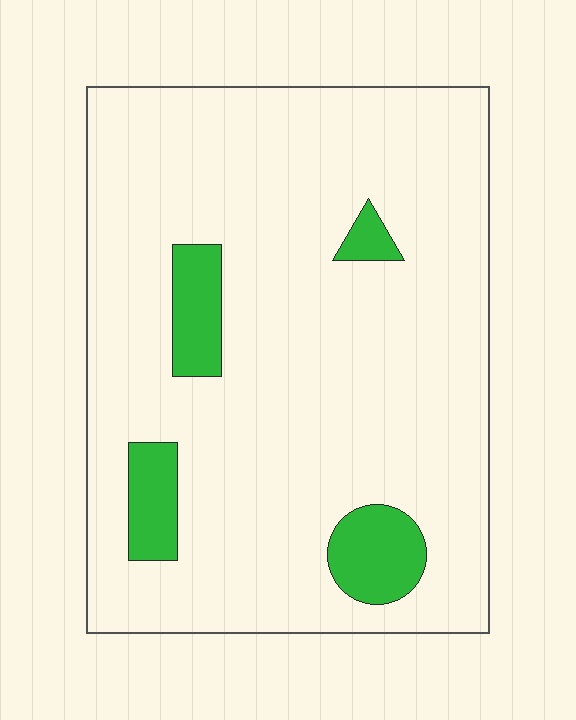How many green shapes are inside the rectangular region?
4.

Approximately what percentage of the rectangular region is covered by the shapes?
Approximately 10%.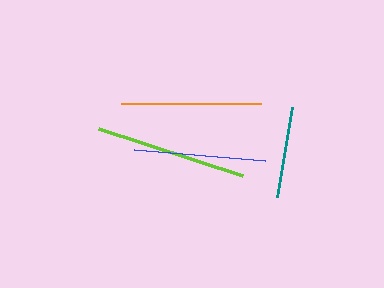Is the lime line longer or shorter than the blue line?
The lime line is longer than the blue line.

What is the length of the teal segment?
The teal segment is approximately 91 pixels long.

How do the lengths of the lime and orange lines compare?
The lime and orange lines are approximately the same length.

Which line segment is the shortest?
The teal line is the shortest at approximately 91 pixels.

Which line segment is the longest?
The lime line is the longest at approximately 152 pixels.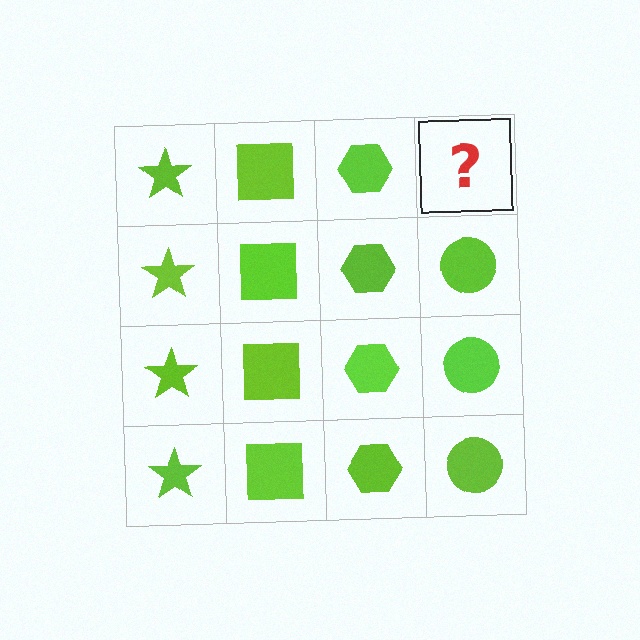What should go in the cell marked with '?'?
The missing cell should contain a lime circle.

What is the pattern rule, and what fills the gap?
The rule is that each column has a consistent shape. The gap should be filled with a lime circle.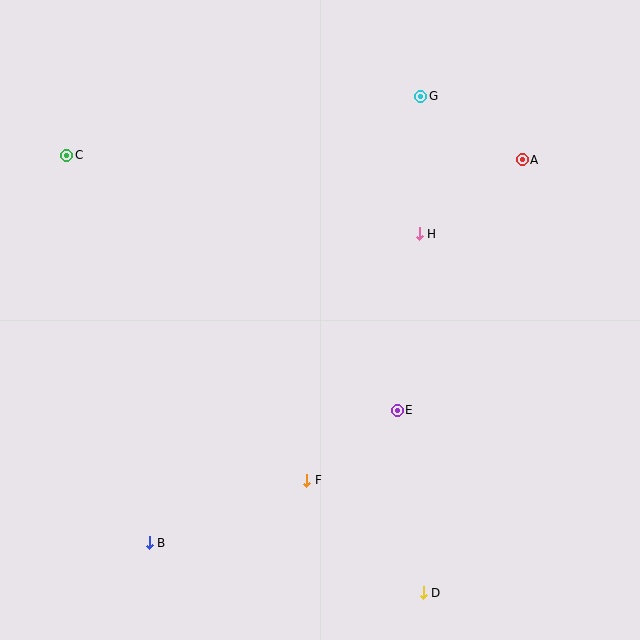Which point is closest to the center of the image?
Point E at (397, 410) is closest to the center.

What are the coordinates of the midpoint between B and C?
The midpoint between B and C is at (108, 349).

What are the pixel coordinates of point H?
Point H is at (419, 234).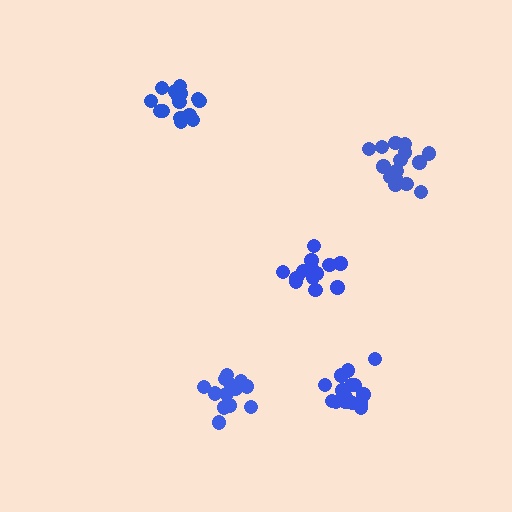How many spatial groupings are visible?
There are 5 spatial groupings.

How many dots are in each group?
Group 1: 13 dots, Group 2: 15 dots, Group 3: 15 dots, Group 4: 16 dots, Group 5: 16 dots (75 total).